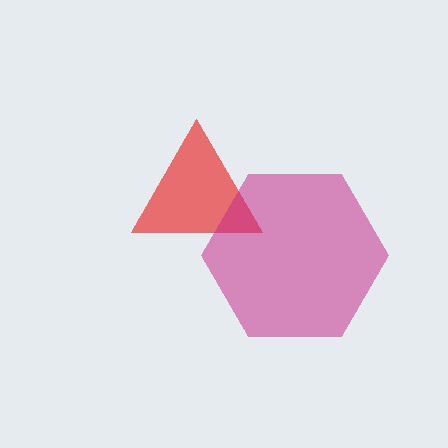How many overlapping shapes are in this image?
There are 2 overlapping shapes in the image.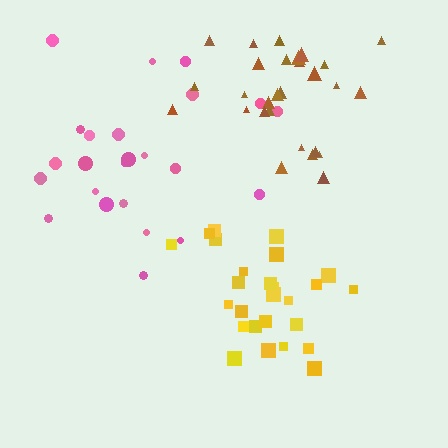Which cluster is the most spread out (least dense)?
Pink.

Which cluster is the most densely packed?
Yellow.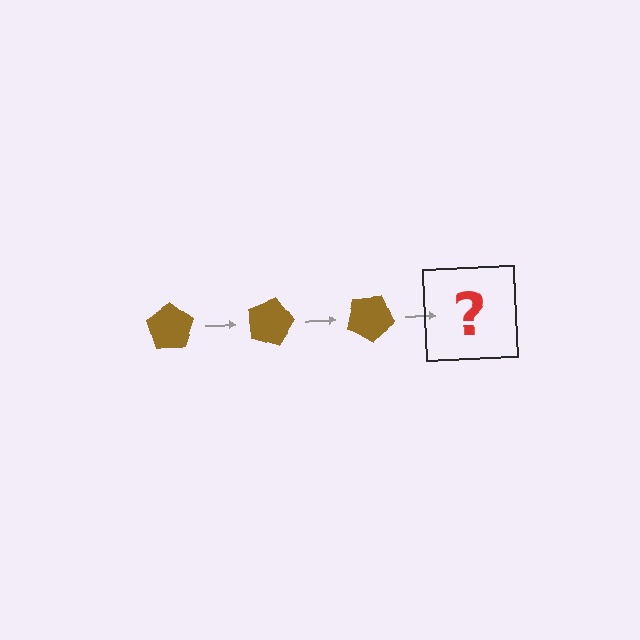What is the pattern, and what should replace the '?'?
The pattern is that the pentagon rotates 15 degrees each step. The '?' should be a brown pentagon rotated 45 degrees.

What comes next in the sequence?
The next element should be a brown pentagon rotated 45 degrees.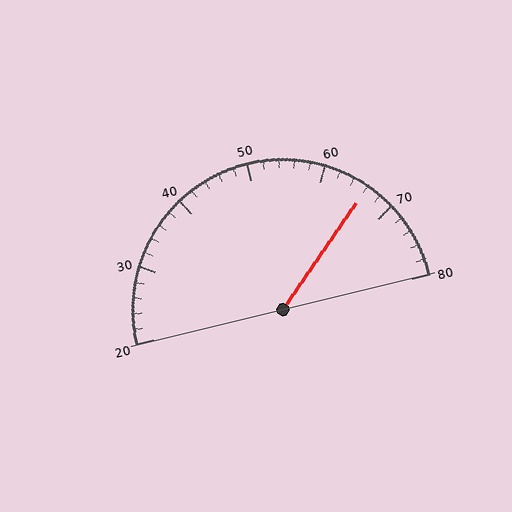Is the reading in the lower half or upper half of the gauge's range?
The reading is in the upper half of the range (20 to 80).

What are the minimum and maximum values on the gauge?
The gauge ranges from 20 to 80.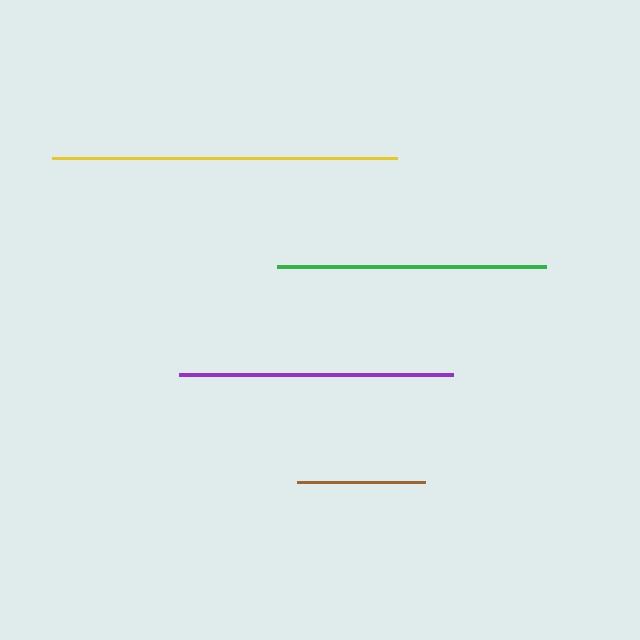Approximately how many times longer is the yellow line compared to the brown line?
The yellow line is approximately 2.7 times the length of the brown line.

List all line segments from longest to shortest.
From longest to shortest: yellow, purple, green, brown.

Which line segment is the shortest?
The brown line is the shortest at approximately 128 pixels.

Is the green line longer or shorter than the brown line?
The green line is longer than the brown line.